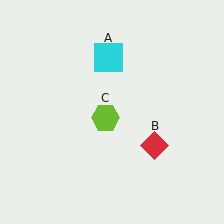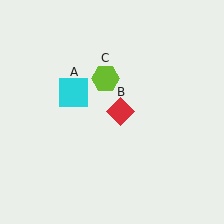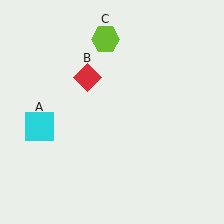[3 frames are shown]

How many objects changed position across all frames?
3 objects changed position: cyan square (object A), red diamond (object B), lime hexagon (object C).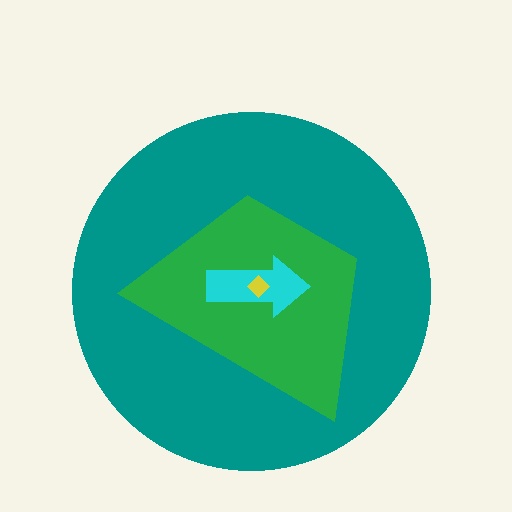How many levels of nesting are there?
4.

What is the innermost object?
The yellow diamond.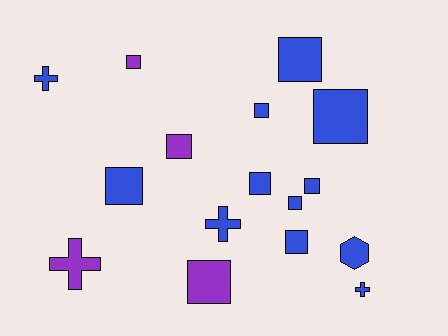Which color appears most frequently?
Blue, with 12 objects.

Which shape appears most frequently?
Square, with 11 objects.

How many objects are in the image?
There are 16 objects.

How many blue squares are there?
There are 8 blue squares.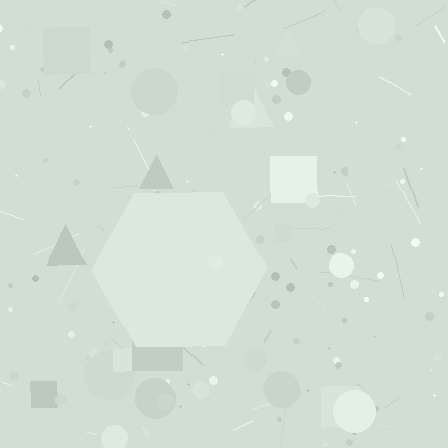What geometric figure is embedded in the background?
A hexagon is embedded in the background.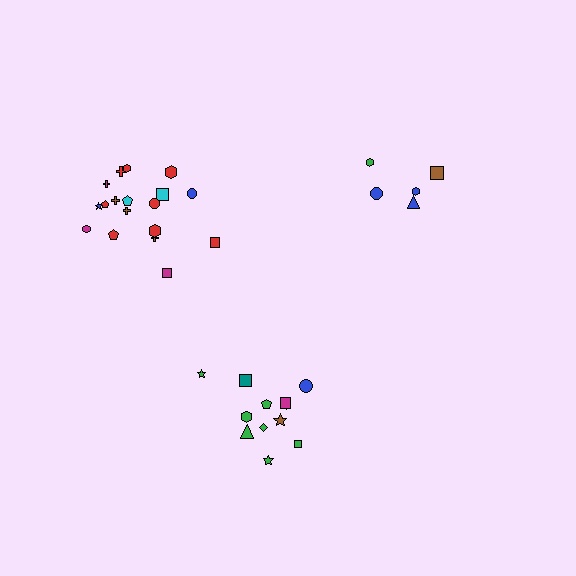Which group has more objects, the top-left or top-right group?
The top-left group.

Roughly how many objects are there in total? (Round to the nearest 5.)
Roughly 35 objects in total.